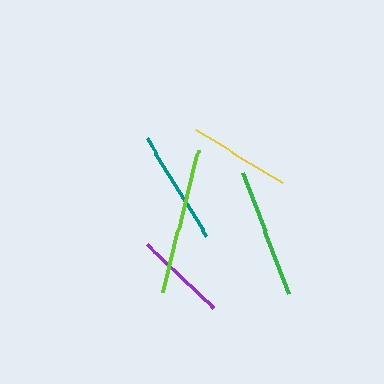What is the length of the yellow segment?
The yellow segment is approximately 103 pixels long.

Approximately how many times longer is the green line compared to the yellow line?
The green line is approximately 1.3 times the length of the yellow line.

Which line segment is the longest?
The lime line is the longest at approximately 147 pixels.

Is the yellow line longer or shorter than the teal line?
The teal line is longer than the yellow line.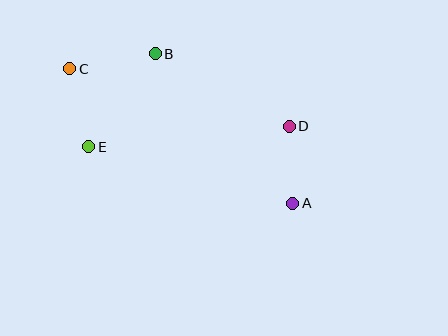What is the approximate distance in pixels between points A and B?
The distance between A and B is approximately 203 pixels.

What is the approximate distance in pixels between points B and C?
The distance between B and C is approximately 87 pixels.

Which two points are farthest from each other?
Points A and C are farthest from each other.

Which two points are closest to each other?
Points A and D are closest to each other.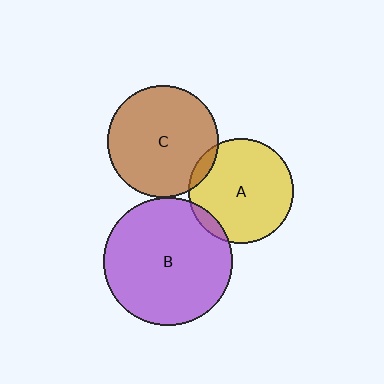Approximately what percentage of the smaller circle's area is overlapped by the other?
Approximately 5%.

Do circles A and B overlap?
Yes.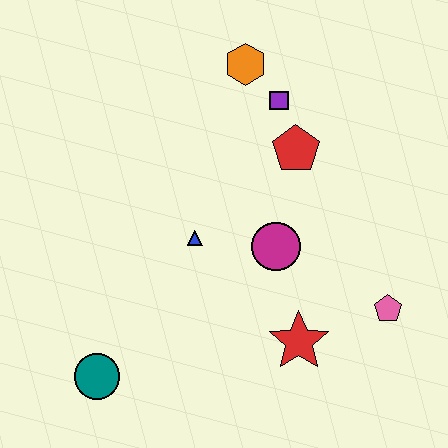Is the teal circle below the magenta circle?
Yes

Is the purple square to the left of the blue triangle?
No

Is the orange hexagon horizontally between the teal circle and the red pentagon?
Yes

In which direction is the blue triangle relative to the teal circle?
The blue triangle is above the teal circle.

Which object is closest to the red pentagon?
The purple square is closest to the red pentagon.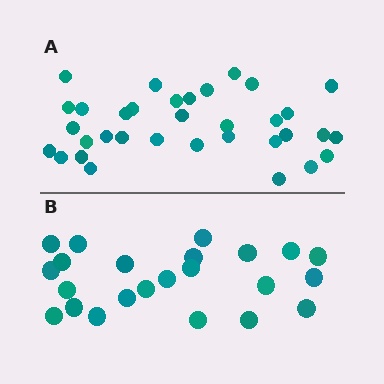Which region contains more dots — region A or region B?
Region A (the top region) has more dots.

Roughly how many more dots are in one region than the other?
Region A has roughly 12 or so more dots than region B.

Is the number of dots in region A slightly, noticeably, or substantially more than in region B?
Region A has substantially more. The ratio is roughly 1.5 to 1.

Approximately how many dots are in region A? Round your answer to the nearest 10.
About 30 dots. (The exact count is 34, which rounds to 30.)